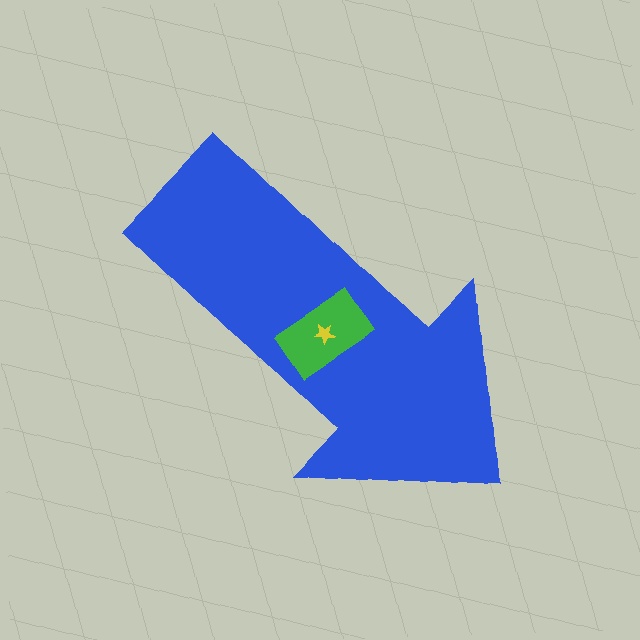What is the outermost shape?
The blue arrow.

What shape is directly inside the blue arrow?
The green rectangle.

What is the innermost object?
The yellow star.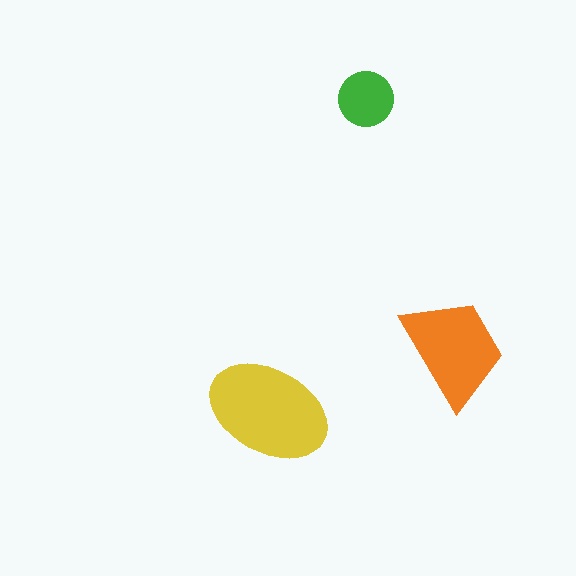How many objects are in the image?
There are 3 objects in the image.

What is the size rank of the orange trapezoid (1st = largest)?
2nd.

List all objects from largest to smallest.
The yellow ellipse, the orange trapezoid, the green circle.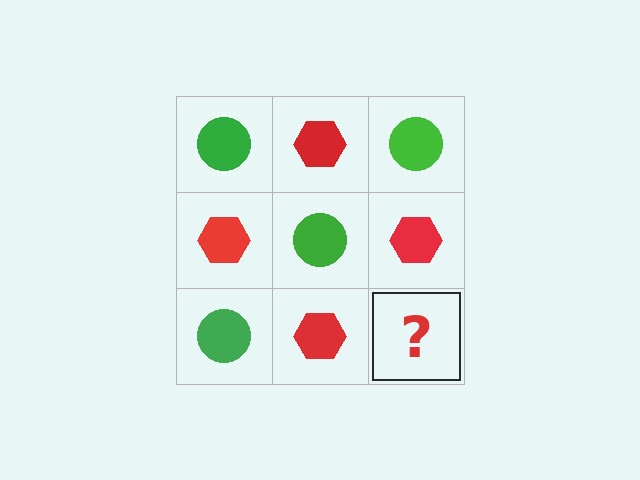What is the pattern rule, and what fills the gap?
The rule is that it alternates green circle and red hexagon in a checkerboard pattern. The gap should be filled with a green circle.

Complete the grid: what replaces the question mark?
The question mark should be replaced with a green circle.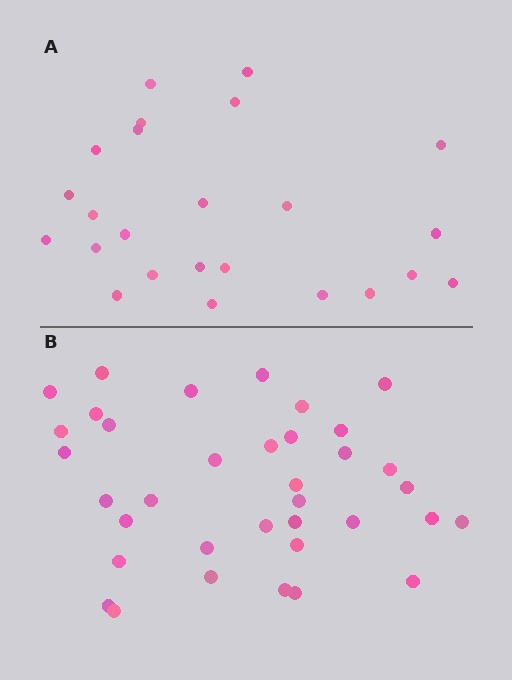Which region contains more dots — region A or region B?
Region B (the bottom region) has more dots.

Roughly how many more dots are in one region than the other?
Region B has roughly 12 or so more dots than region A.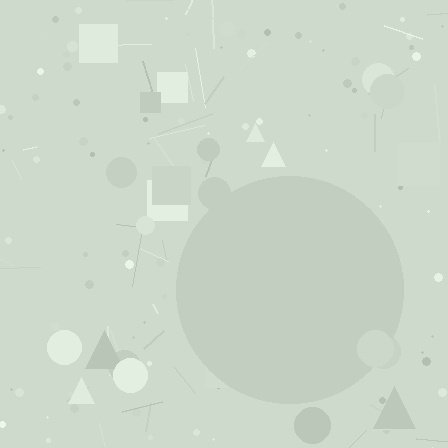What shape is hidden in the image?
A circle is hidden in the image.